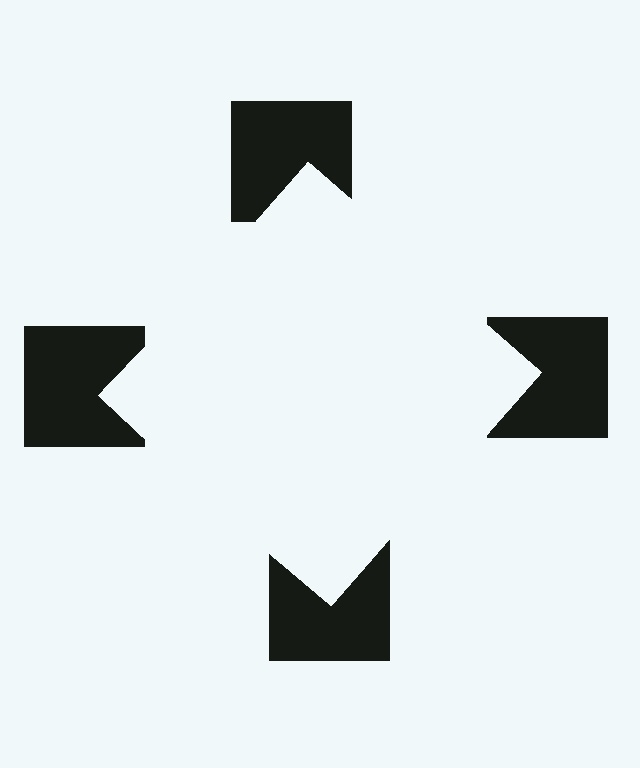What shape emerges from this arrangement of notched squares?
An illusory square — its edges are inferred from the aligned wedge cuts in the notched squares, not physically drawn.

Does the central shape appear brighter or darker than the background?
It typically appears slightly brighter than the background, even though no actual brightness change is drawn.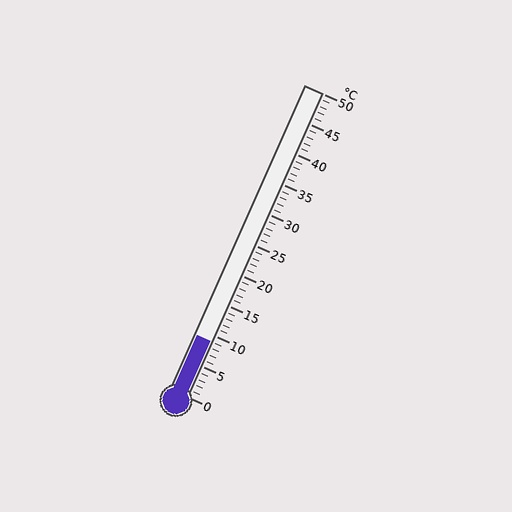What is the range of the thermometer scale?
The thermometer scale ranges from 0°C to 50°C.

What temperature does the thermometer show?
The thermometer shows approximately 9°C.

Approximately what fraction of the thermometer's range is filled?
The thermometer is filled to approximately 20% of its range.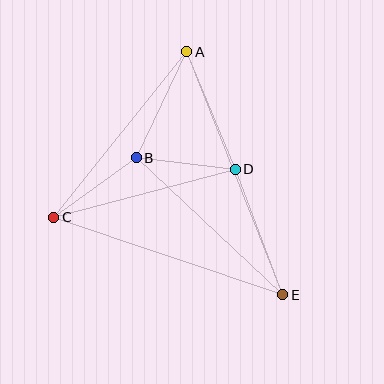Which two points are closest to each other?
Points B and D are closest to each other.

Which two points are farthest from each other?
Points A and E are farthest from each other.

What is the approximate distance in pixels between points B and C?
The distance between B and C is approximately 101 pixels.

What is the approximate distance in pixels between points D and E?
The distance between D and E is approximately 134 pixels.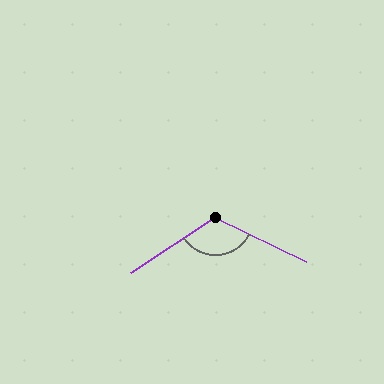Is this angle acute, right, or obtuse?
It is obtuse.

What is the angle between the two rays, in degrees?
Approximately 121 degrees.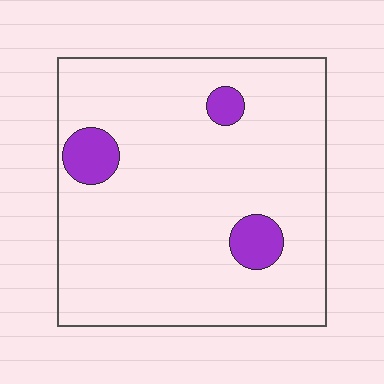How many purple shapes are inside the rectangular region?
3.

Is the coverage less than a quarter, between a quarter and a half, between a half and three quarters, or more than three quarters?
Less than a quarter.